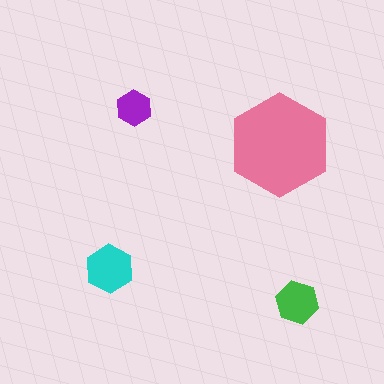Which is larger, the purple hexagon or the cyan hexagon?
The cyan one.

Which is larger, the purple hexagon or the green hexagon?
The green one.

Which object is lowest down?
The green hexagon is bottommost.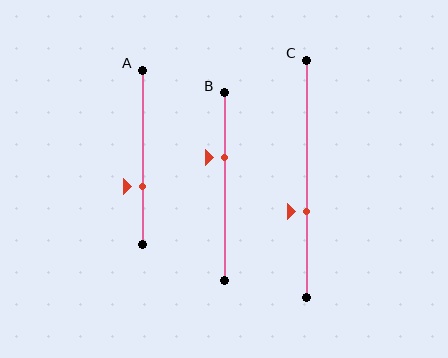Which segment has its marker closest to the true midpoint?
Segment C has its marker closest to the true midpoint.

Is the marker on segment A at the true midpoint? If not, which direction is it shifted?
No, the marker on segment A is shifted downward by about 17% of the segment length.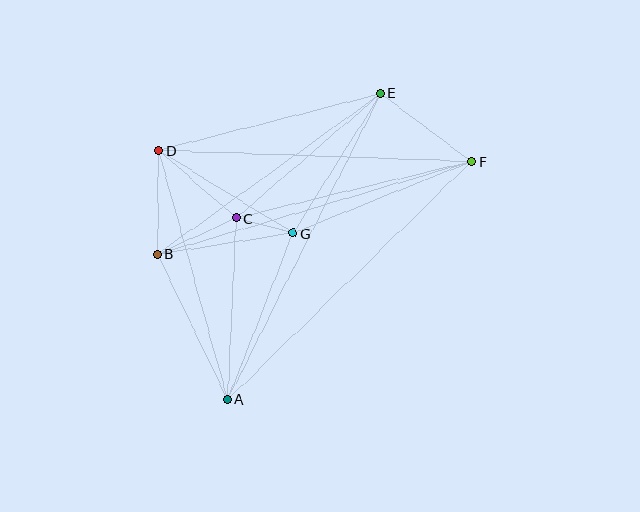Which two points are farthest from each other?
Points A and E are farthest from each other.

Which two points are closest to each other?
Points C and G are closest to each other.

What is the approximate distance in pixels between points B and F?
The distance between B and F is approximately 328 pixels.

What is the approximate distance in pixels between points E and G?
The distance between E and G is approximately 165 pixels.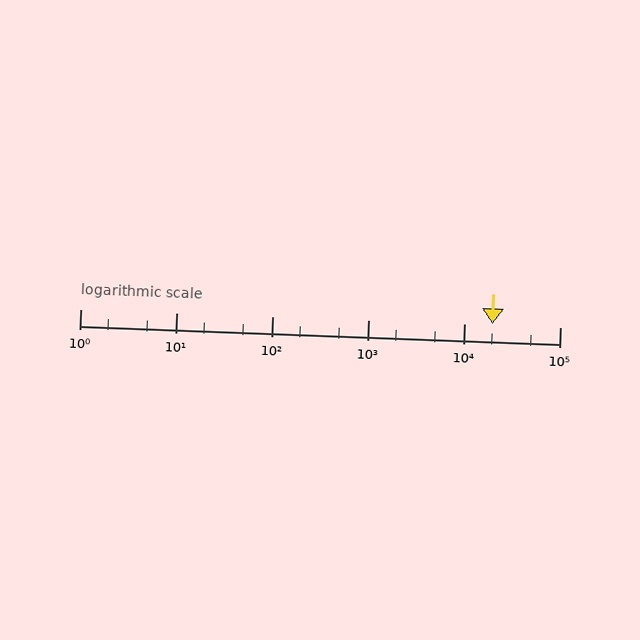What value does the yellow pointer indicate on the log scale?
The pointer indicates approximately 20000.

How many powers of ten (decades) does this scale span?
The scale spans 5 decades, from 1 to 100000.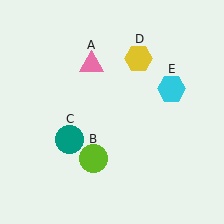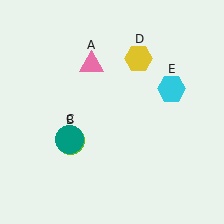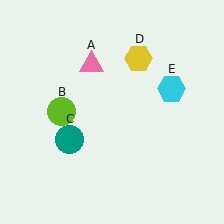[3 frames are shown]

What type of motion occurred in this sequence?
The lime circle (object B) rotated clockwise around the center of the scene.